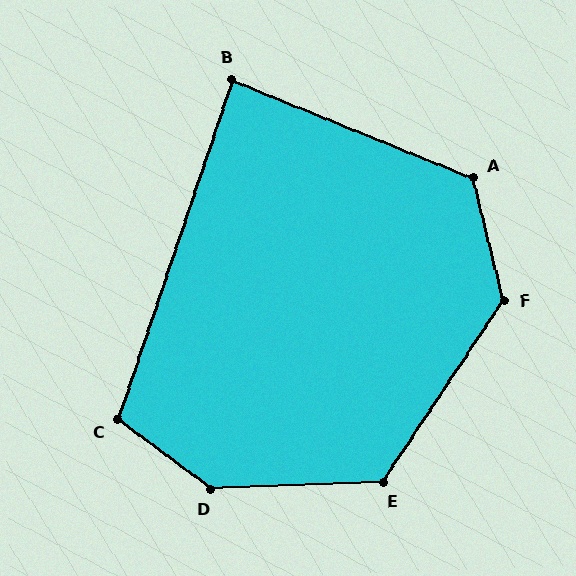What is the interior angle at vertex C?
Approximately 108 degrees (obtuse).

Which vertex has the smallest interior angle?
B, at approximately 87 degrees.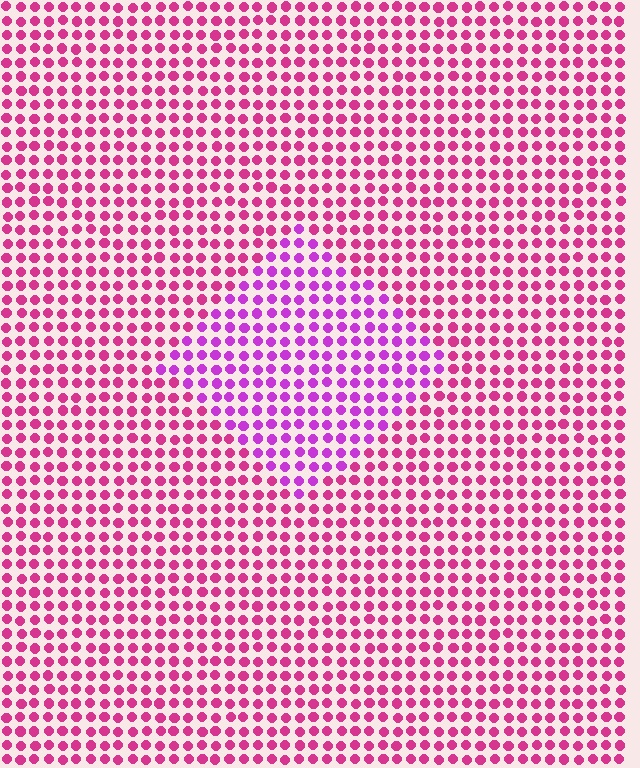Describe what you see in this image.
The image is filled with small magenta elements in a uniform arrangement. A diamond-shaped region is visible where the elements are tinted to a slightly different hue, forming a subtle color boundary.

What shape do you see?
I see a diamond.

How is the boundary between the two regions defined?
The boundary is defined purely by a slight shift in hue (about 32 degrees). Spacing, size, and orientation are identical on both sides.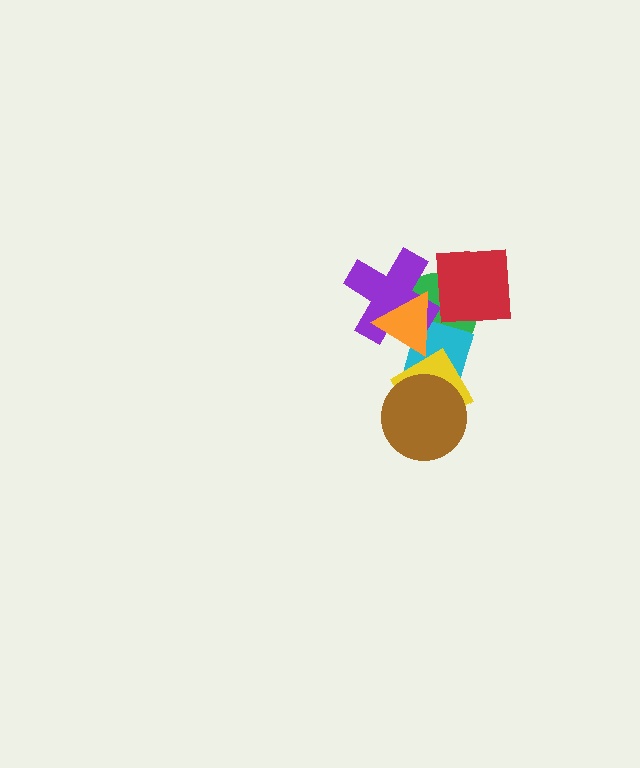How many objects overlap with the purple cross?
3 objects overlap with the purple cross.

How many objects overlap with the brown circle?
2 objects overlap with the brown circle.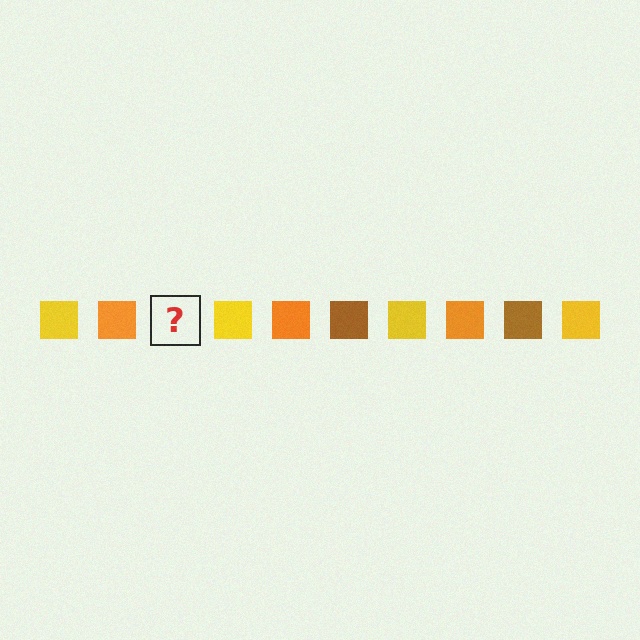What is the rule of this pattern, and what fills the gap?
The rule is that the pattern cycles through yellow, orange, brown squares. The gap should be filled with a brown square.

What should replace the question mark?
The question mark should be replaced with a brown square.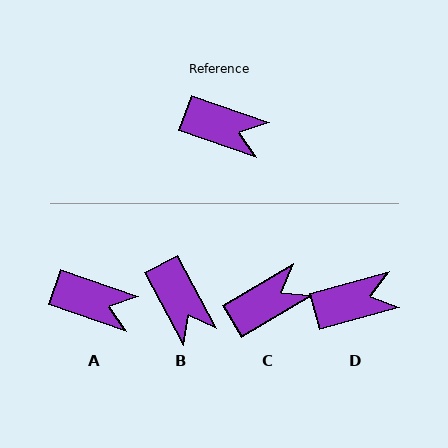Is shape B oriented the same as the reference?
No, it is off by about 43 degrees.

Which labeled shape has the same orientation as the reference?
A.